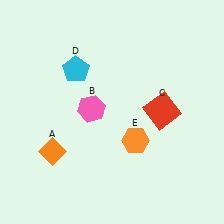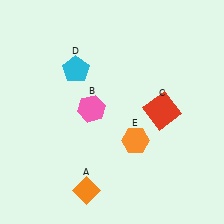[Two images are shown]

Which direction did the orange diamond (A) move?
The orange diamond (A) moved down.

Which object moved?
The orange diamond (A) moved down.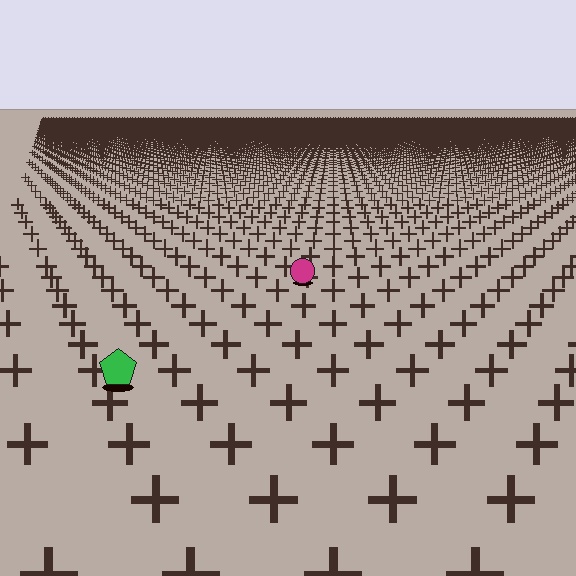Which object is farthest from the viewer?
The magenta circle is farthest from the viewer. It appears smaller and the ground texture around it is denser.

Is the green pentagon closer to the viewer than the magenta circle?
Yes. The green pentagon is closer — you can tell from the texture gradient: the ground texture is coarser near it.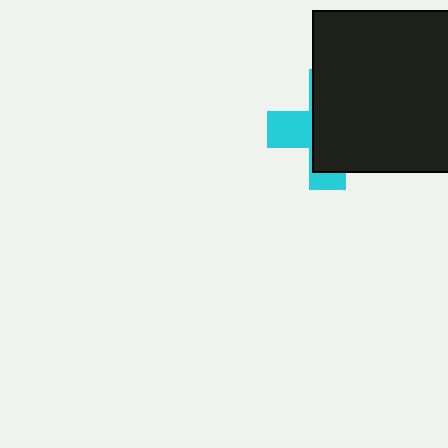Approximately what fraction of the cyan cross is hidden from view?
Roughly 69% of the cyan cross is hidden behind the black square.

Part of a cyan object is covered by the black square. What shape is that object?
It is a cross.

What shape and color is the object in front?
The object in front is a black square.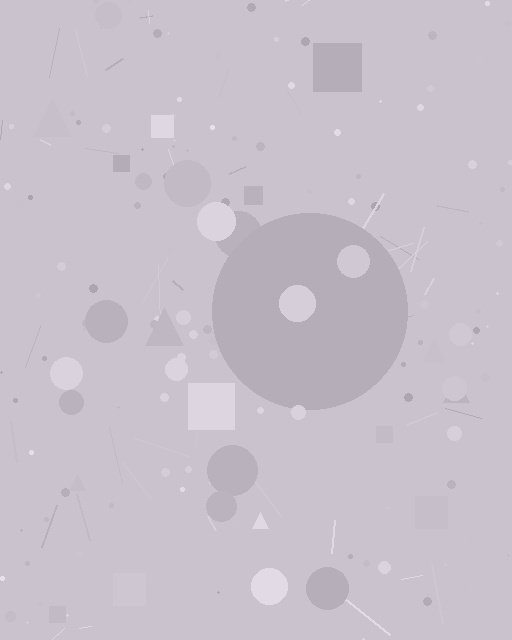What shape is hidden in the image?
A circle is hidden in the image.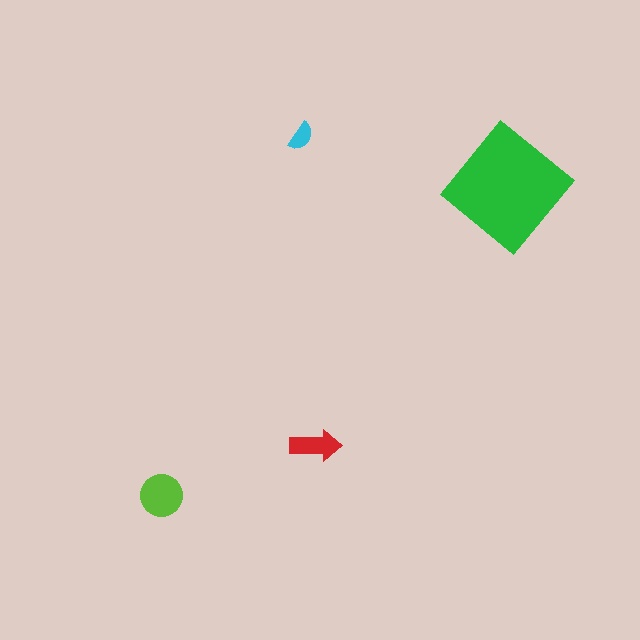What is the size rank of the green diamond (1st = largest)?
1st.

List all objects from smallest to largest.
The cyan semicircle, the red arrow, the lime circle, the green diamond.